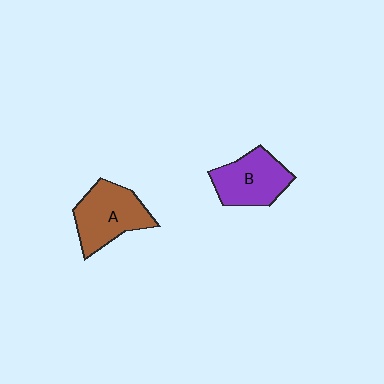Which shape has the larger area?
Shape A (brown).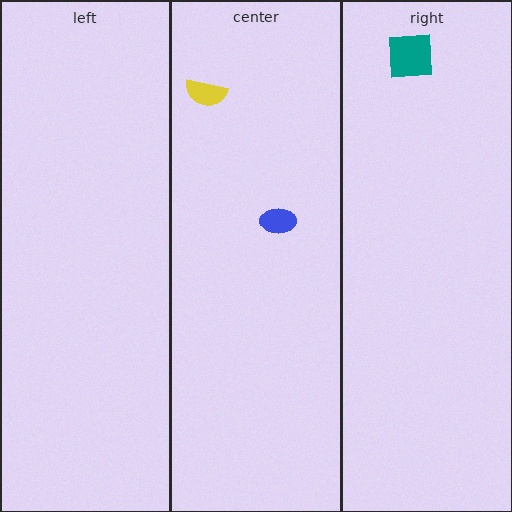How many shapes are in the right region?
1.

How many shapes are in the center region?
2.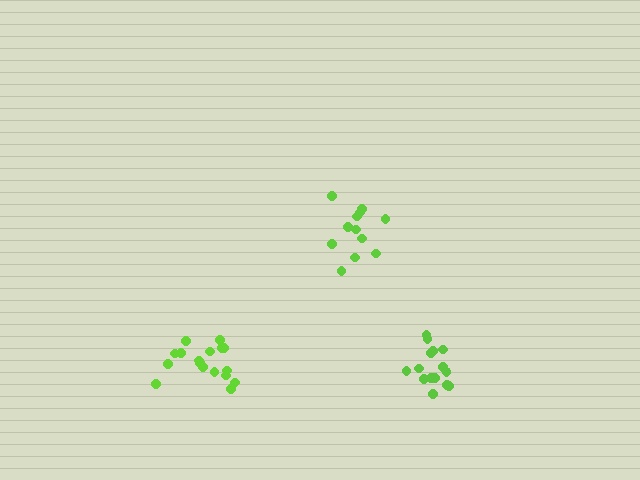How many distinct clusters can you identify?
There are 3 distinct clusters.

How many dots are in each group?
Group 1: 17 dots, Group 2: 12 dots, Group 3: 17 dots (46 total).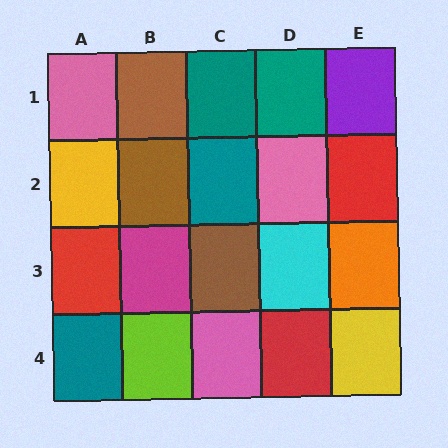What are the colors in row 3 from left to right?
Red, magenta, brown, cyan, orange.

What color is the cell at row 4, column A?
Teal.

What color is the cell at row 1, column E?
Purple.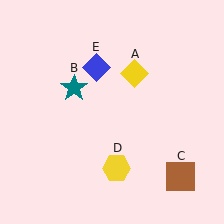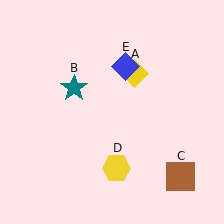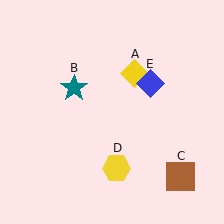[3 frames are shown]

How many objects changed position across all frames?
1 object changed position: blue diamond (object E).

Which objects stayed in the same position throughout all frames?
Yellow diamond (object A) and teal star (object B) and brown square (object C) and yellow hexagon (object D) remained stationary.